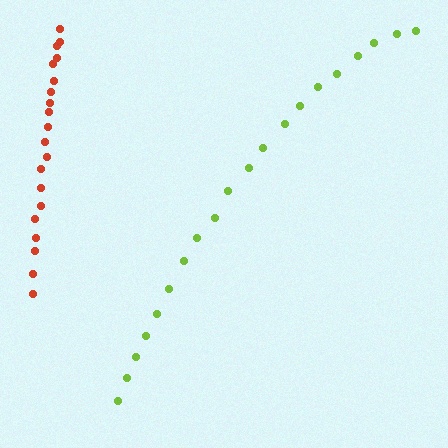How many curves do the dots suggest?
There are 2 distinct paths.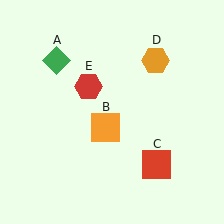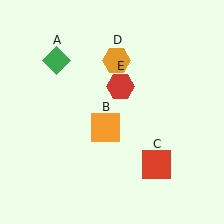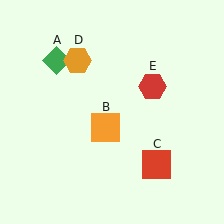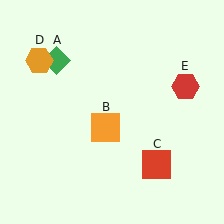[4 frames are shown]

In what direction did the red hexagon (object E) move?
The red hexagon (object E) moved right.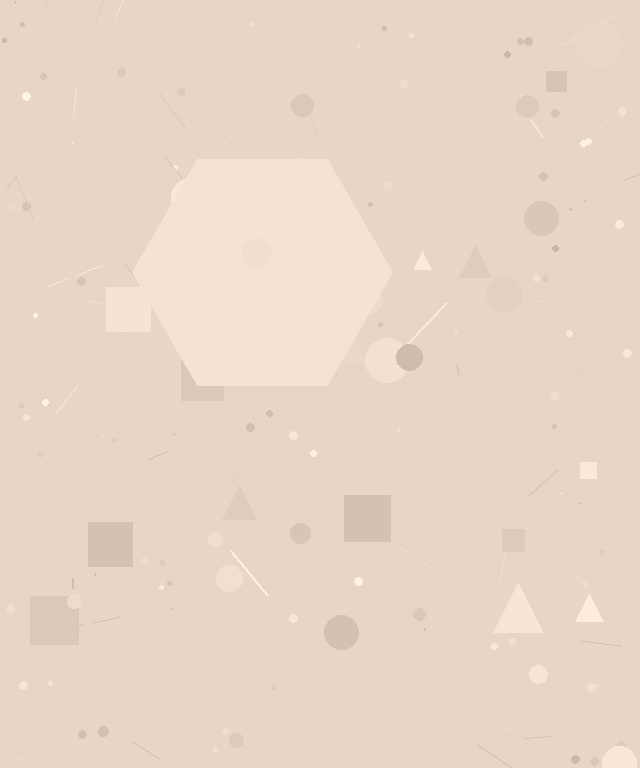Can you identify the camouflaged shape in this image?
The camouflaged shape is a hexagon.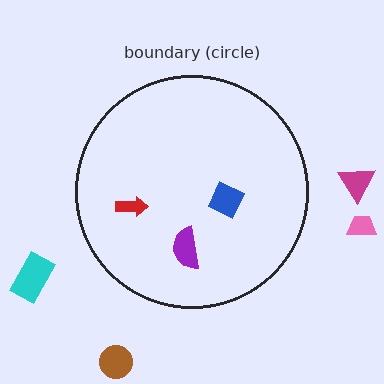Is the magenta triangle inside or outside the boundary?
Outside.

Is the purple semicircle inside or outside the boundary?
Inside.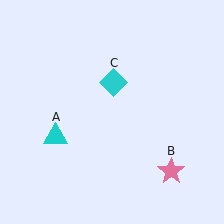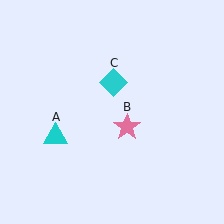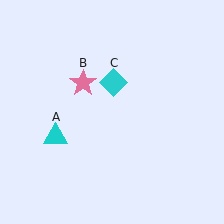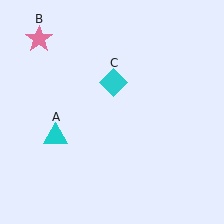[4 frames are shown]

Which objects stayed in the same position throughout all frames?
Cyan triangle (object A) and cyan diamond (object C) remained stationary.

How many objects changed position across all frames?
1 object changed position: pink star (object B).